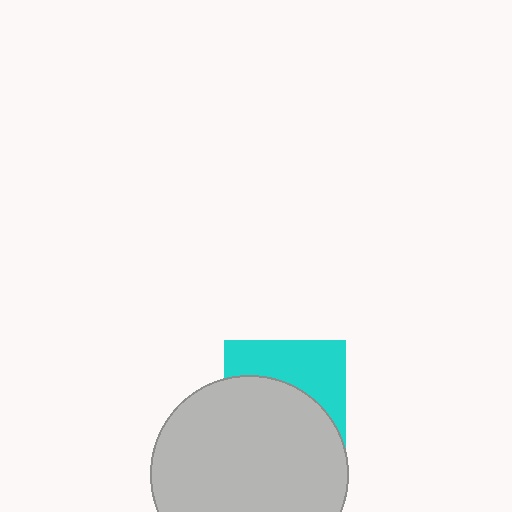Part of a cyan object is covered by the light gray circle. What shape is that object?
It is a square.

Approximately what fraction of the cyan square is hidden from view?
Roughly 58% of the cyan square is hidden behind the light gray circle.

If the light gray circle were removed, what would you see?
You would see the complete cyan square.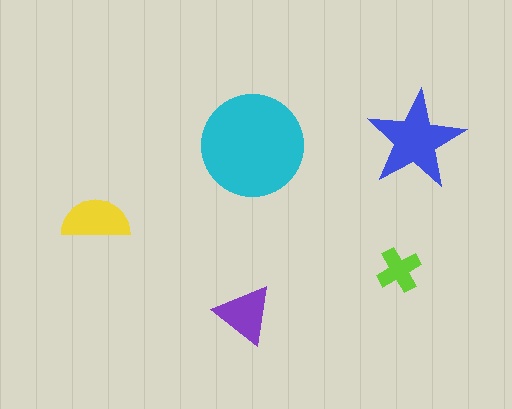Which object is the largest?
The cyan circle.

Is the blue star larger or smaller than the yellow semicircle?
Larger.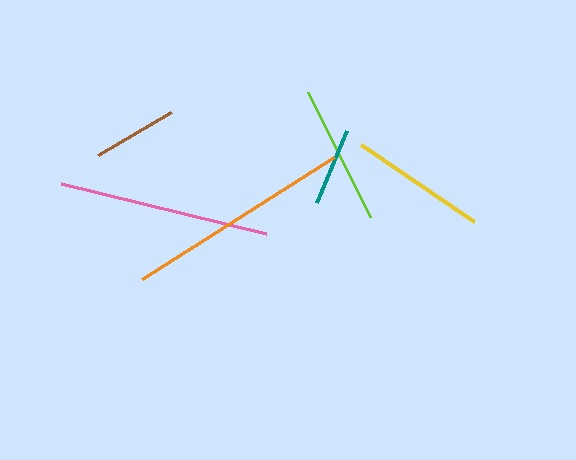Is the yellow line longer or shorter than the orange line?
The orange line is longer than the yellow line.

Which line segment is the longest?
The orange line is the longest at approximately 227 pixels.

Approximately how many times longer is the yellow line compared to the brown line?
The yellow line is approximately 1.6 times the length of the brown line.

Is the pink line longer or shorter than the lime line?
The pink line is longer than the lime line.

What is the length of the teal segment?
The teal segment is approximately 79 pixels long.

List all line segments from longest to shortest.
From longest to shortest: orange, pink, lime, yellow, brown, teal.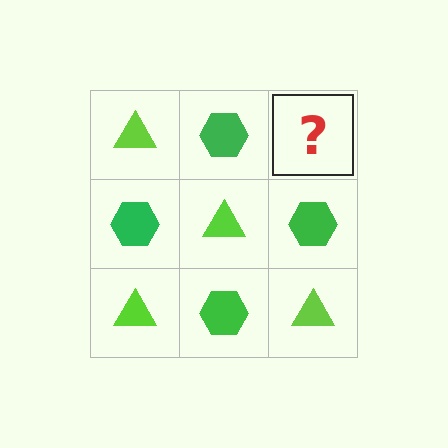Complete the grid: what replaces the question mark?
The question mark should be replaced with a lime triangle.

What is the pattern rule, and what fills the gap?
The rule is that it alternates lime triangle and green hexagon in a checkerboard pattern. The gap should be filled with a lime triangle.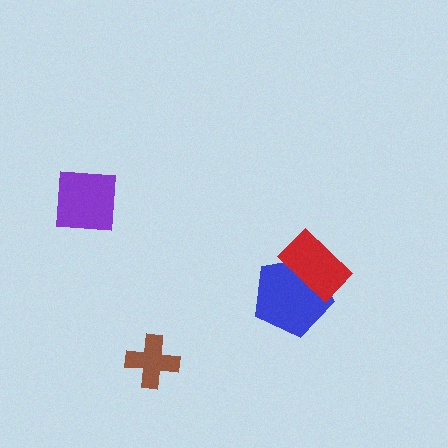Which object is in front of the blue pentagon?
The red rectangle is in front of the blue pentagon.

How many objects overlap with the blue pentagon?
1 object overlaps with the blue pentagon.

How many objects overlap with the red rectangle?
1 object overlaps with the red rectangle.